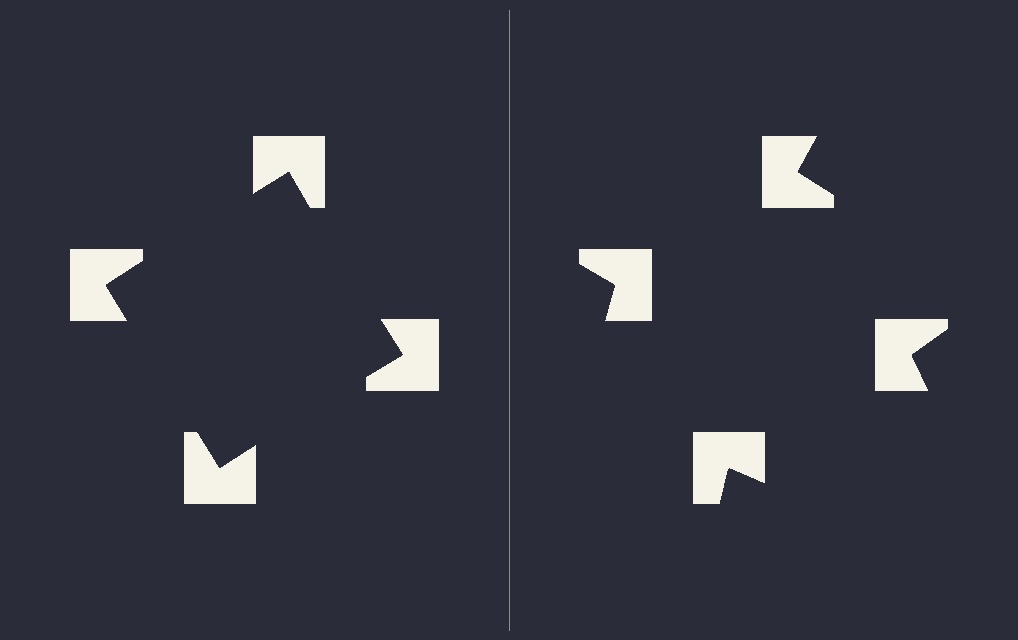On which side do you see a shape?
An illusory square appears on the left side. On the right side the wedge cuts are rotated, so no coherent shape forms.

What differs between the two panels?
The notched squares are positioned identically on both sides; only the wedge orientations differ. On the left they align to a square; on the right they are misaligned.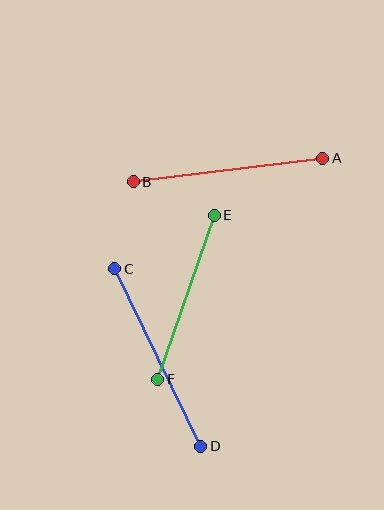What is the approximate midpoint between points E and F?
The midpoint is at approximately (186, 297) pixels.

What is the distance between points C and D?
The distance is approximately 197 pixels.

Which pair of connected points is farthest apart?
Points C and D are farthest apart.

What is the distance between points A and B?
The distance is approximately 191 pixels.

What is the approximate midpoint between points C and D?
The midpoint is at approximately (158, 357) pixels.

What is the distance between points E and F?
The distance is approximately 173 pixels.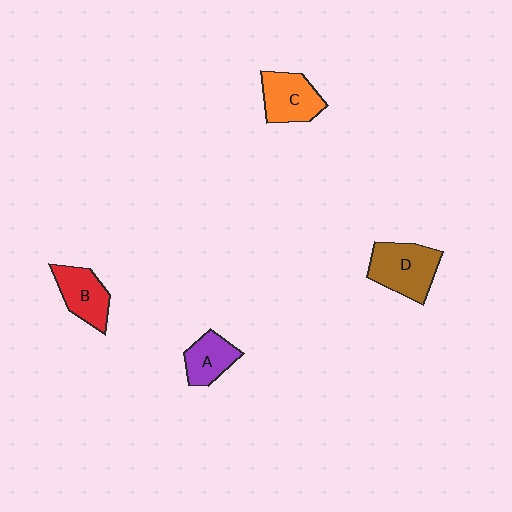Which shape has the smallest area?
Shape A (purple).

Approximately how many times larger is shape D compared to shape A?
Approximately 1.6 times.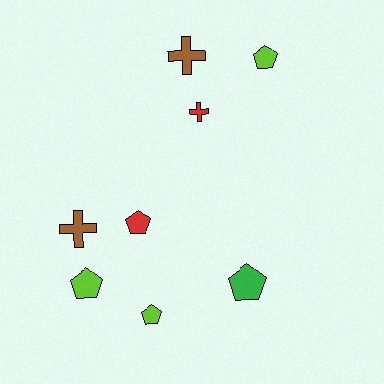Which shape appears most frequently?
Pentagon, with 5 objects.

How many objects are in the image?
There are 8 objects.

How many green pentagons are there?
There is 1 green pentagon.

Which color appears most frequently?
Lime, with 3 objects.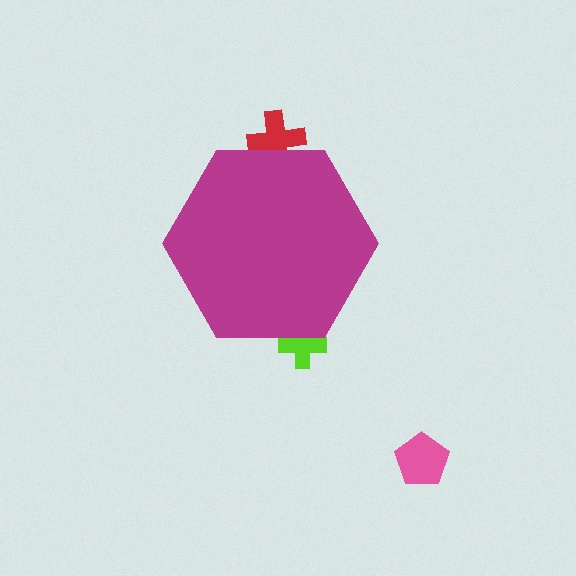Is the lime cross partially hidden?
Yes, the lime cross is partially hidden behind the magenta hexagon.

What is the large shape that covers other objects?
A magenta hexagon.